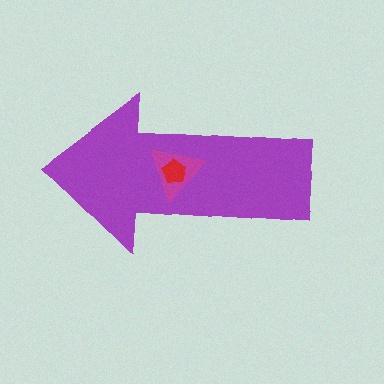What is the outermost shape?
The purple arrow.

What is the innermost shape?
The red pentagon.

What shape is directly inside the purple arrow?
The magenta triangle.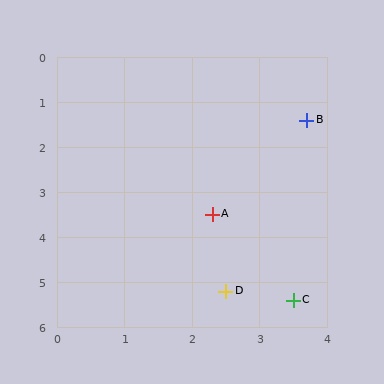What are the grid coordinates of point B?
Point B is at approximately (3.7, 1.4).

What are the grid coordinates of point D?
Point D is at approximately (2.5, 5.2).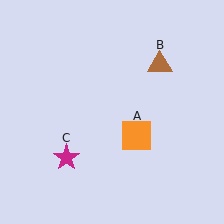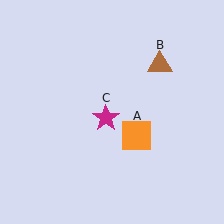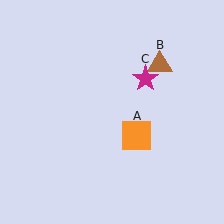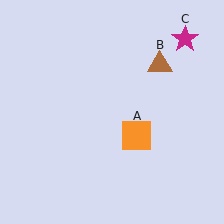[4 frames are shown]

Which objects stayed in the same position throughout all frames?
Orange square (object A) and brown triangle (object B) remained stationary.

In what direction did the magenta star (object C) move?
The magenta star (object C) moved up and to the right.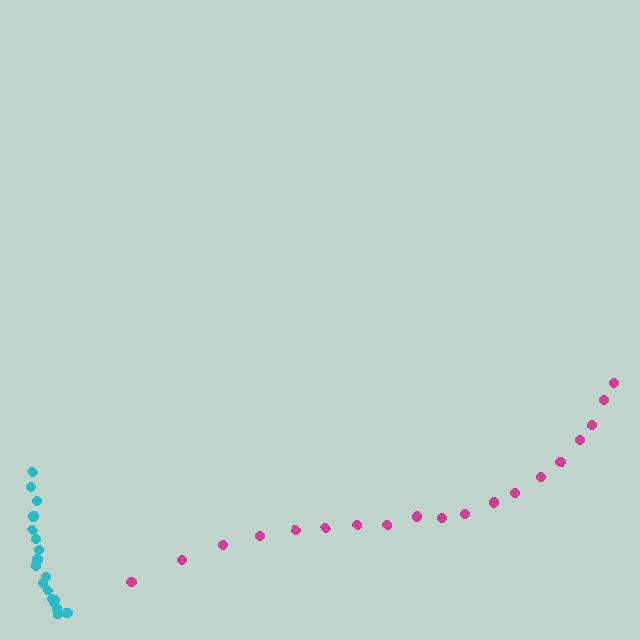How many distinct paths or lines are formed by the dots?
There are 2 distinct paths.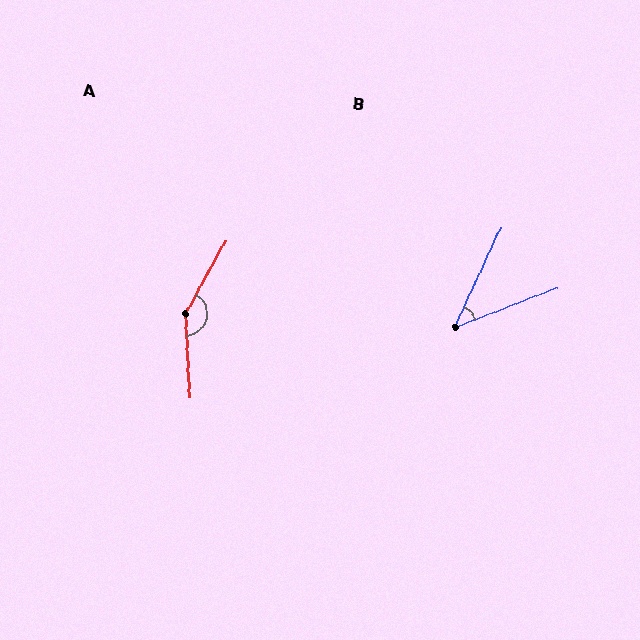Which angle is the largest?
A, at approximately 148 degrees.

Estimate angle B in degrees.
Approximately 44 degrees.